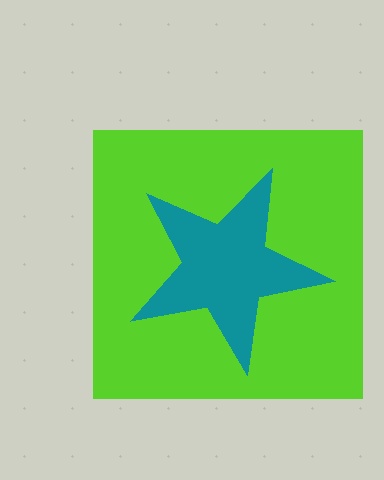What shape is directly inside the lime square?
The teal star.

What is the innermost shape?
The teal star.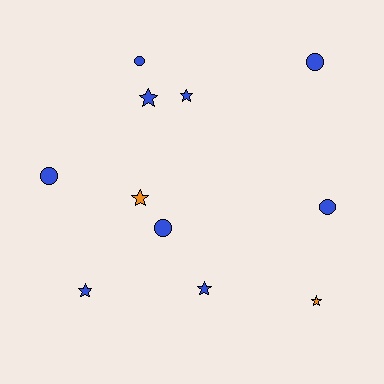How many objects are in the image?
There are 11 objects.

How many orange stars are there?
There are 2 orange stars.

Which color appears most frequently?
Blue, with 9 objects.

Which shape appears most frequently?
Star, with 6 objects.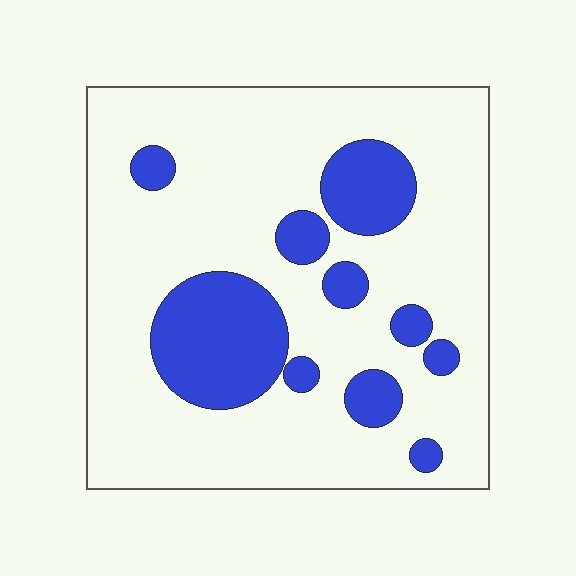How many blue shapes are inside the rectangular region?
10.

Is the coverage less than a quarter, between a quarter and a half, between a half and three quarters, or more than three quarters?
Less than a quarter.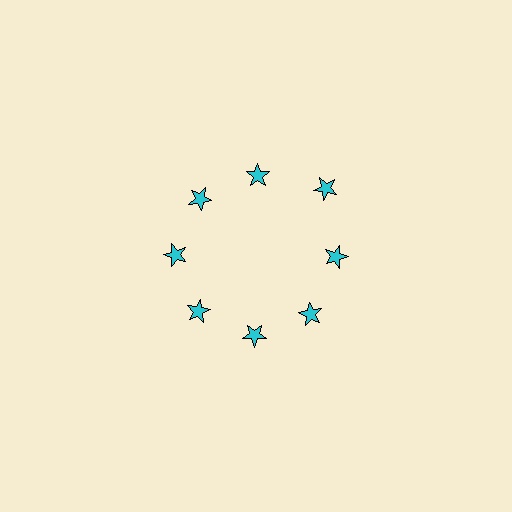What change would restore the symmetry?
The symmetry would be restored by moving it inward, back onto the ring so that all 8 stars sit at equal angles and equal distance from the center.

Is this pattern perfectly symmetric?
No. The 8 cyan stars are arranged in a ring, but one element near the 2 o'clock position is pushed outward from the center, breaking the 8-fold rotational symmetry.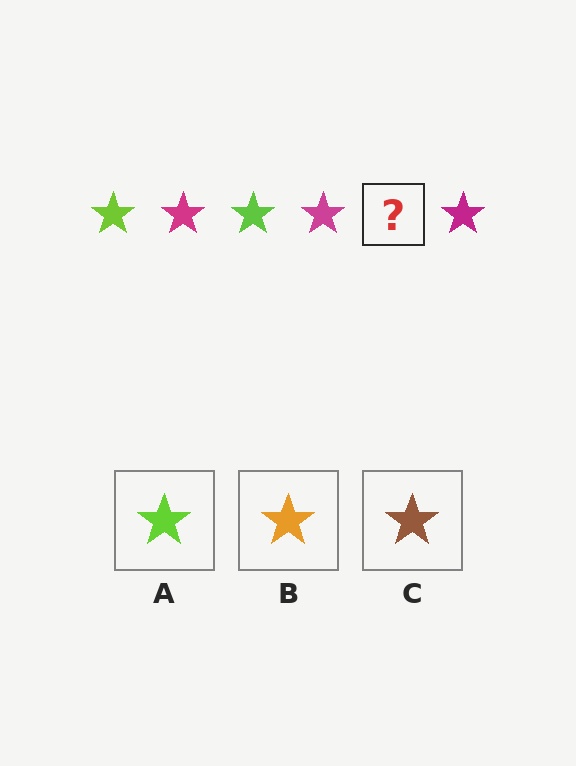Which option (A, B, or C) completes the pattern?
A.